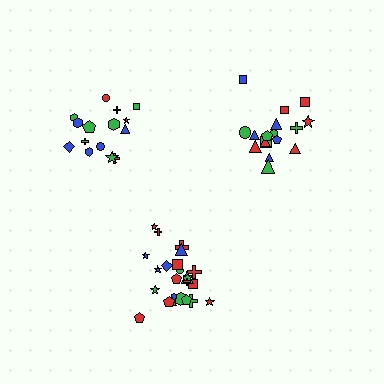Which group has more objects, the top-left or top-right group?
The top-right group.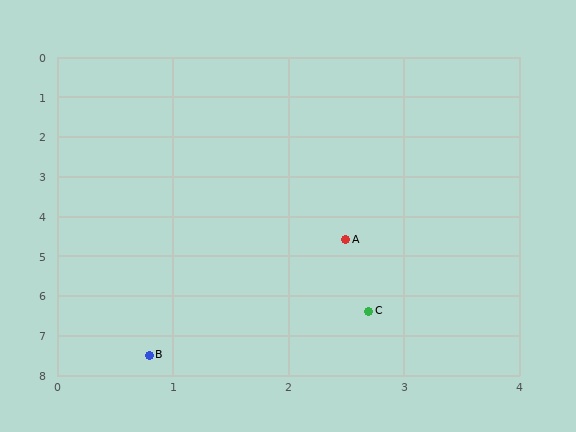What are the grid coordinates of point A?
Point A is at approximately (2.5, 4.6).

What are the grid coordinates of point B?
Point B is at approximately (0.8, 7.5).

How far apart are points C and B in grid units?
Points C and B are about 2.2 grid units apart.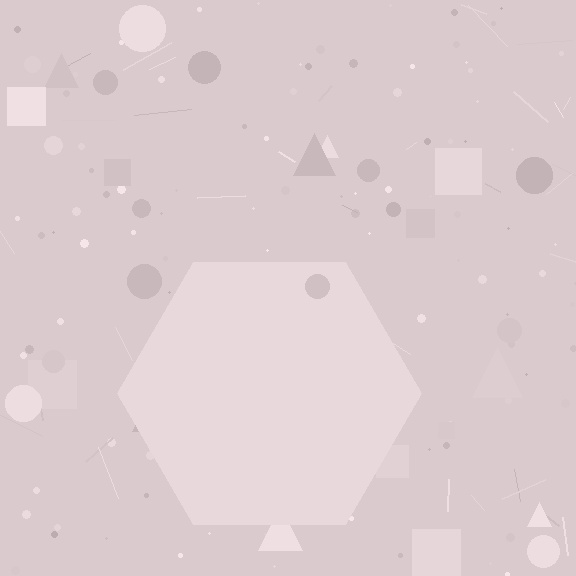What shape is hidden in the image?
A hexagon is hidden in the image.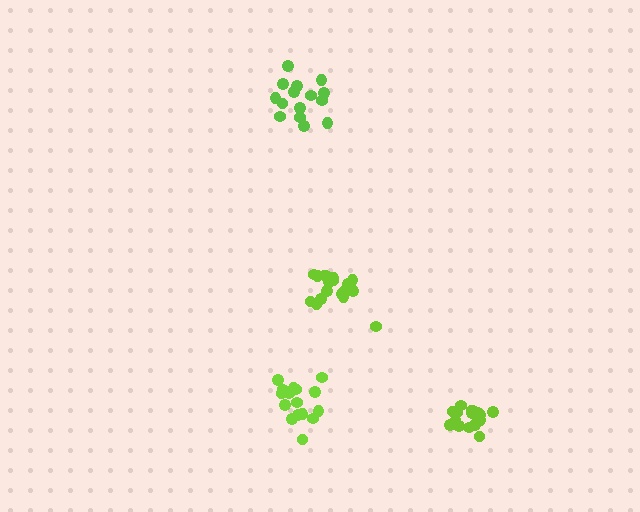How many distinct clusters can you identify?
There are 4 distinct clusters.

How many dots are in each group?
Group 1: 15 dots, Group 2: 18 dots, Group 3: 19 dots, Group 4: 18 dots (70 total).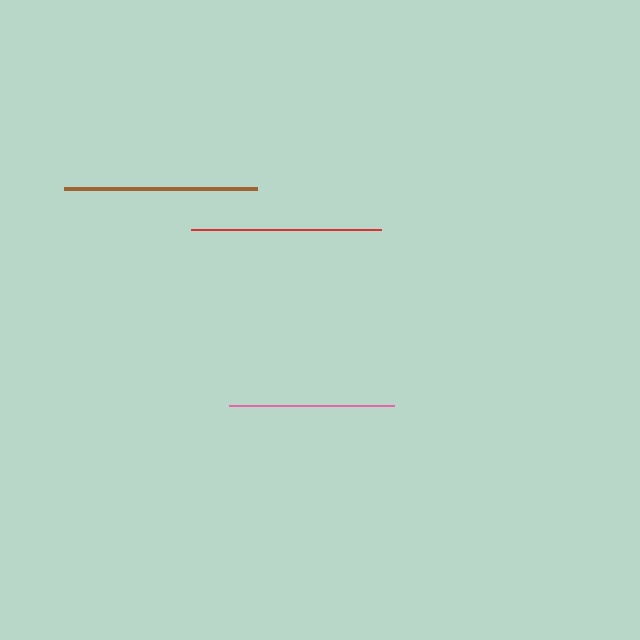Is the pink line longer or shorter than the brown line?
The brown line is longer than the pink line.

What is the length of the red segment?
The red segment is approximately 190 pixels long.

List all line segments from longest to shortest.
From longest to shortest: brown, red, pink.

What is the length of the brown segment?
The brown segment is approximately 194 pixels long.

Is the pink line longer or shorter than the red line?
The red line is longer than the pink line.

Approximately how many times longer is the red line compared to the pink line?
The red line is approximately 1.1 times the length of the pink line.